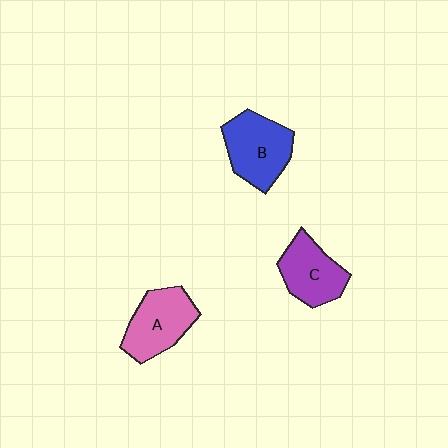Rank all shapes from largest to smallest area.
From largest to smallest: B (blue), A (pink), C (purple).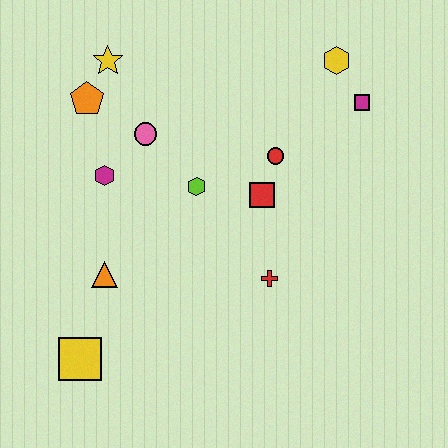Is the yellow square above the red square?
No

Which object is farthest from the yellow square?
The yellow hexagon is farthest from the yellow square.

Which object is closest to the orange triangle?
The yellow square is closest to the orange triangle.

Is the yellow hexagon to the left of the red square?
No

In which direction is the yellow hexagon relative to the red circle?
The yellow hexagon is above the red circle.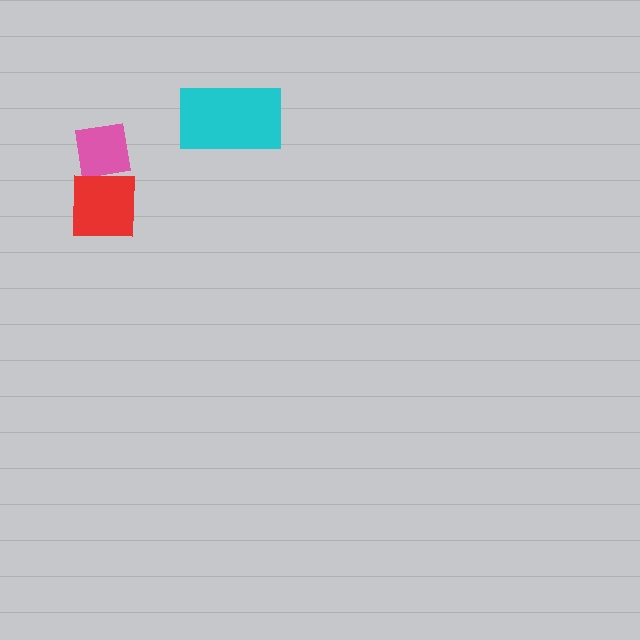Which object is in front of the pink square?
The red square is in front of the pink square.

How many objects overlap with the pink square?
1 object overlaps with the pink square.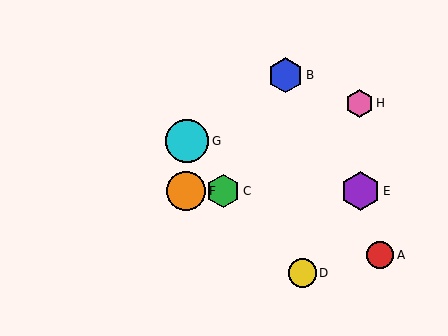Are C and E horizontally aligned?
Yes, both are at y≈191.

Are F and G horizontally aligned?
No, F is at y≈191 and G is at y≈141.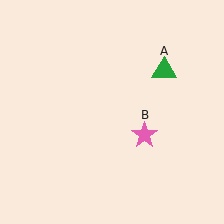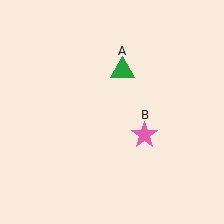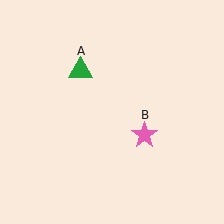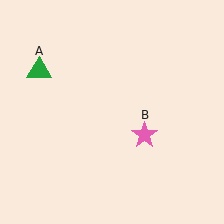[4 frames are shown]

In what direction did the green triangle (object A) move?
The green triangle (object A) moved left.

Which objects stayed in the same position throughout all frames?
Pink star (object B) remained stationary.